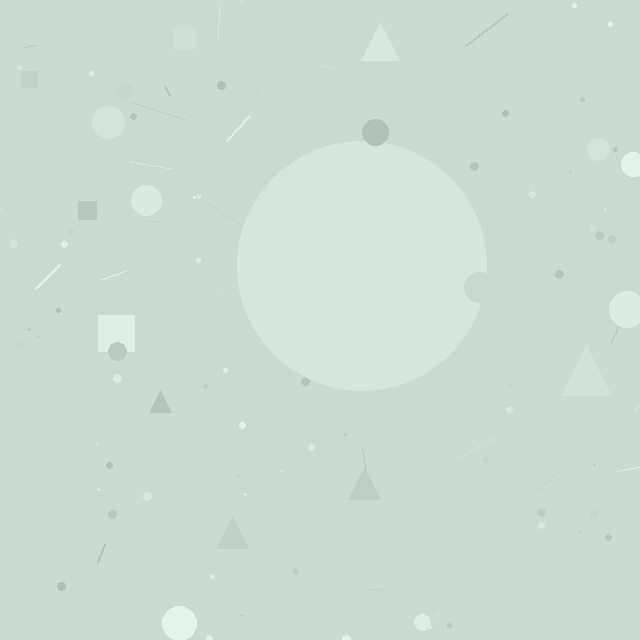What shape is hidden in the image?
A circle is hidden in the image.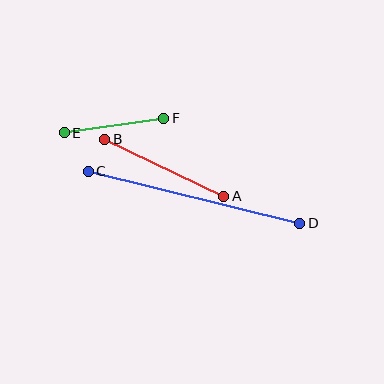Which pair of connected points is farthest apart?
Points C and D are farthest apart.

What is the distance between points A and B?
The distance is approximately 132 pixels.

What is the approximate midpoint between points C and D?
The midpoint is at approximately (194, 197) pixels.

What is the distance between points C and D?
The distance is approximately 218 pixels.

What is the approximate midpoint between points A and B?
The midpoint is at approximately (164, 168) pixels.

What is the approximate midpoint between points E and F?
The midpoint is at approximately (114, 125) pixels.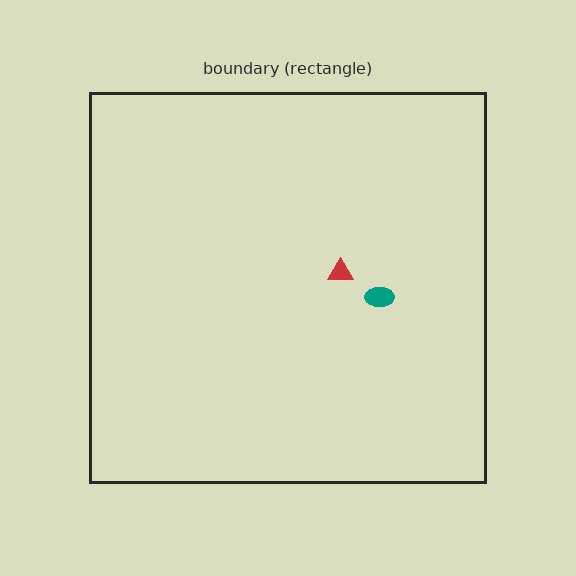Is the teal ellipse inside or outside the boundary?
Inside.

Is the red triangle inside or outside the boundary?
Inside.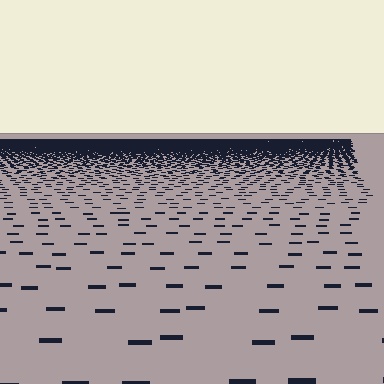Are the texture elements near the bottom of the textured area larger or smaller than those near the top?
Larger. Near the bottom, elements are closer to the viewer and appear at a bigger on-screen size.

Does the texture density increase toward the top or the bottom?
Density increases toward the top.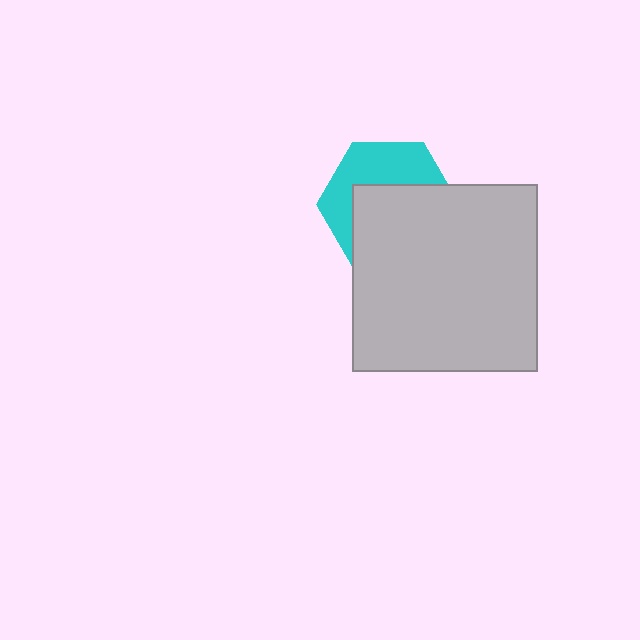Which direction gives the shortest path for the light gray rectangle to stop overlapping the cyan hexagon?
Moving down gives the shortest separation.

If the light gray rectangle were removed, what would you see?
You would see the complete cyan hexagon.